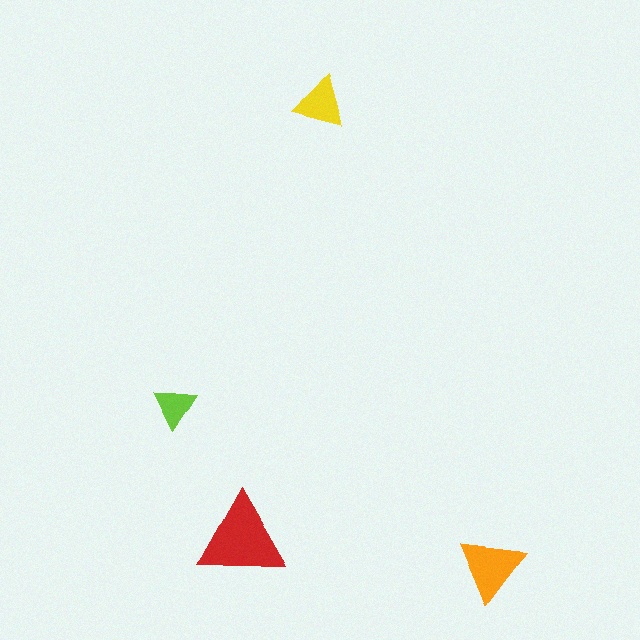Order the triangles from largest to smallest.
the red one, the orange one, the yellow one, the lime one.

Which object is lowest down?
The orange triangle is bottommost.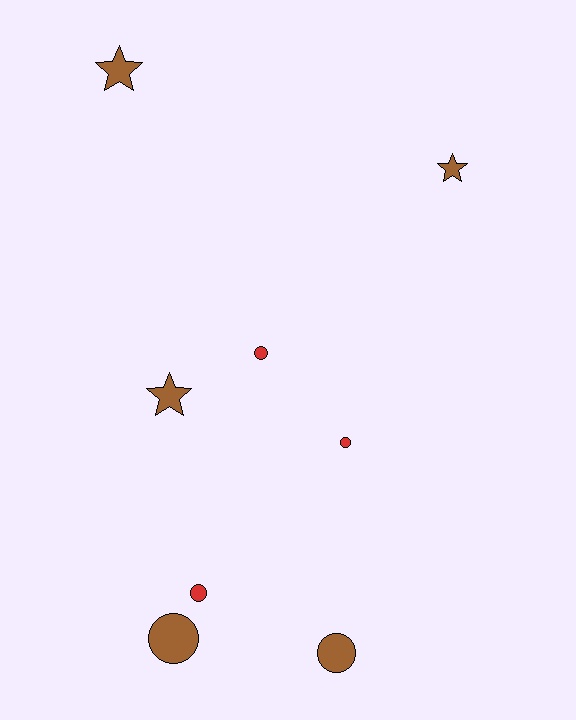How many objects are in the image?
There are 8 objects.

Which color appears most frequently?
Brown, with 5 objects.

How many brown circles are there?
There are 2 brown circles.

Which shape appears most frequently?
Circle, with 5 objects.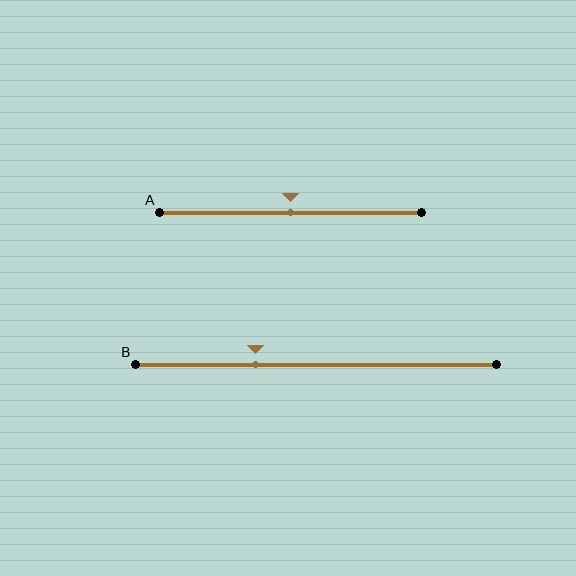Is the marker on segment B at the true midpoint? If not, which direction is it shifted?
No, the marker on segment B is shifted to the left by about 17% of the segment length.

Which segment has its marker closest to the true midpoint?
Segment A has its marker closest to the true midpoint.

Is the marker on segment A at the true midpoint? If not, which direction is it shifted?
Yes, the marker on segment A is at the true midpoint.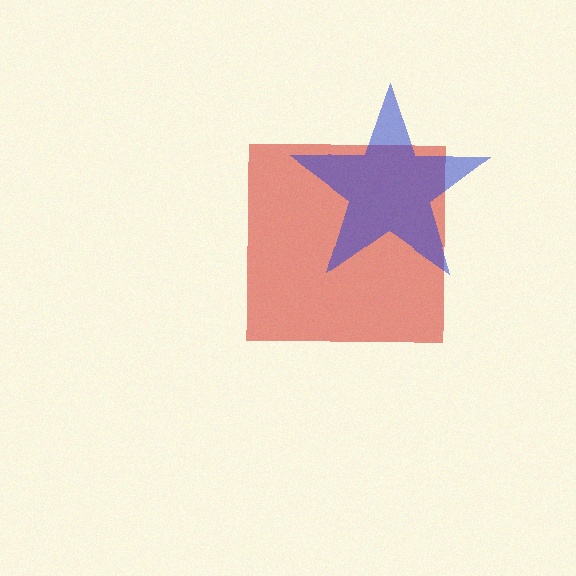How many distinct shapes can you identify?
There are 2 distinct shapes: a red square, a blue star.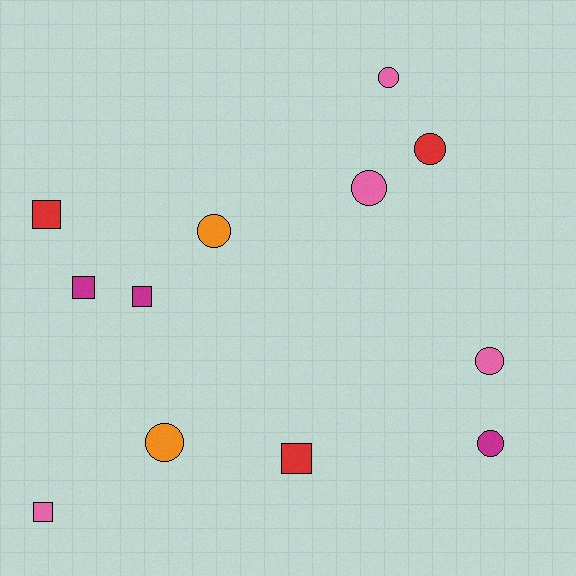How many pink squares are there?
There is 1 pink square.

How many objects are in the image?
There are 12 objects.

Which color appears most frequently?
Pink, with 4 objects.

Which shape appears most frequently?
Circle, with 7 objects.